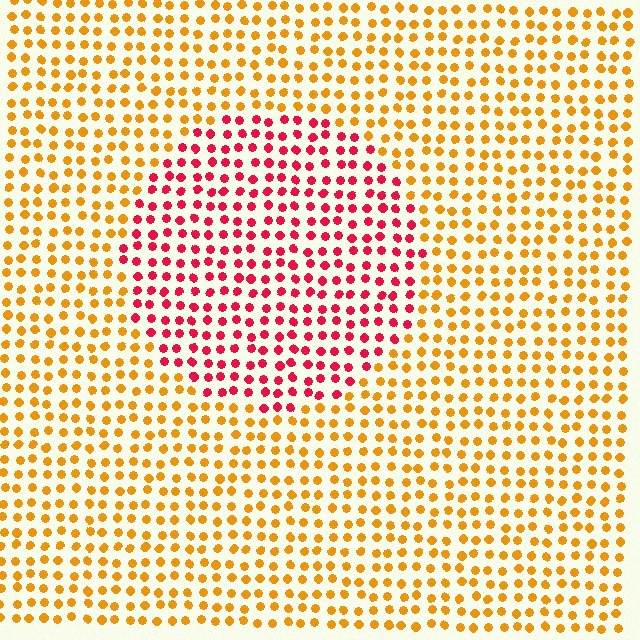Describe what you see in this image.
The image is filled with small orange elements in a uniform arrangement. A circle-shaped region is visible where the elements are tinted to a slightly different hue, forming a subtle color boundary.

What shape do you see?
I see a circle.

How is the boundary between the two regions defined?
The boundary is defined purely by a slight shift in hue (about 52 degrees). Spacing, size, and orientation are identical on both sides.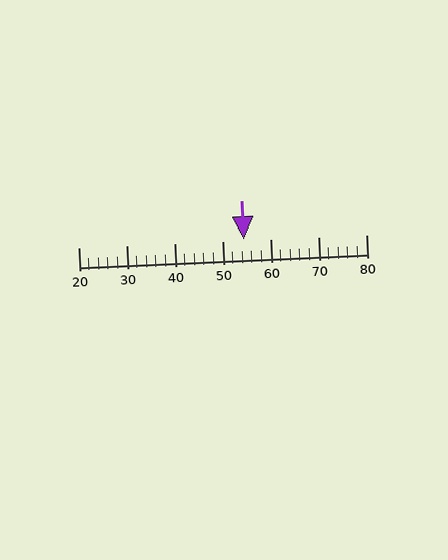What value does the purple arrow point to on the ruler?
The purple arrow points to approximately 54.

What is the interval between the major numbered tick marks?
The major tick marks are spaced 10 units apart.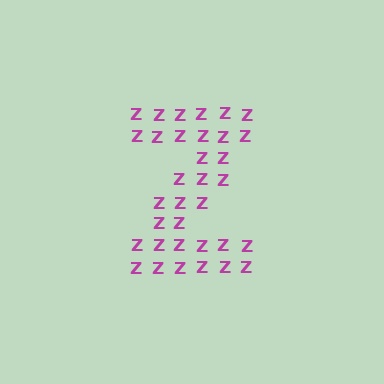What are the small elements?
The small elements are letter Z's.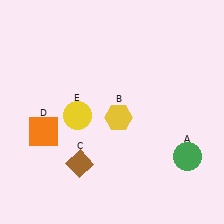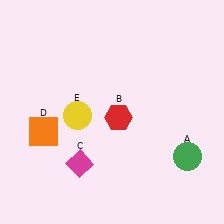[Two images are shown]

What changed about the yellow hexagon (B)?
In Image 1, B is yellow. In Image 2, it changed to red.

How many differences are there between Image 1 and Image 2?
There are 2 differences between the two images.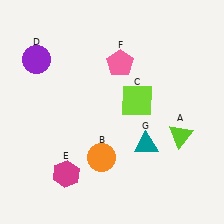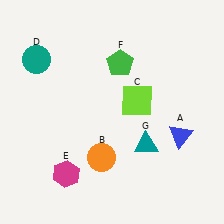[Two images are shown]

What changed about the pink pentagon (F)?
In Image 1, F is pink. In Image 2, it changed to green.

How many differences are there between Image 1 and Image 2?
There are 3 differences between the two images.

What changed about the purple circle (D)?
In Image 1, D is purple. In Image 2, it changed to teal.